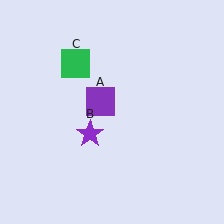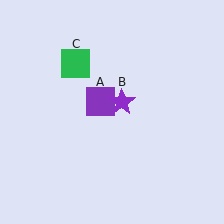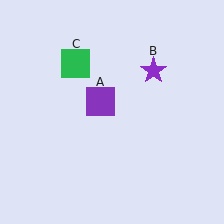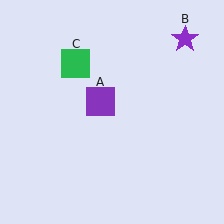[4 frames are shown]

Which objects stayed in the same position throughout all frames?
Purple square (object A) and green square (object C) remained stationary.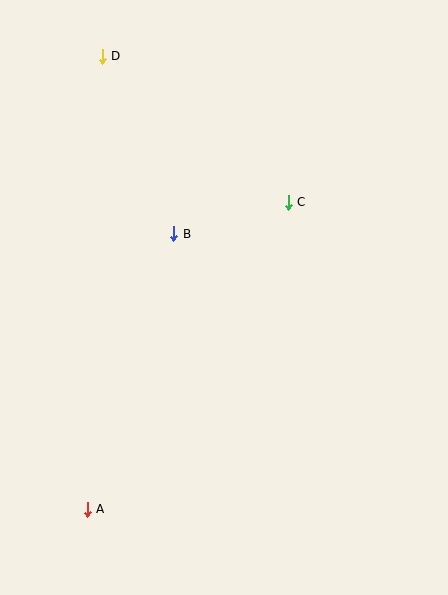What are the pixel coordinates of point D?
Point D is at (102, 56).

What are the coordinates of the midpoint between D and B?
The midpoint between D and B is at (138, 145).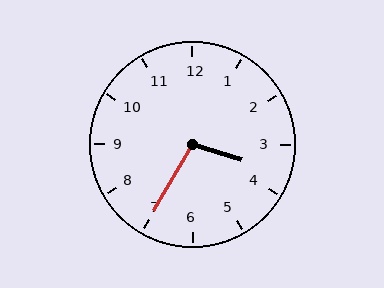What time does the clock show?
3:35.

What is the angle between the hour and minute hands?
Approximately 102 degrees.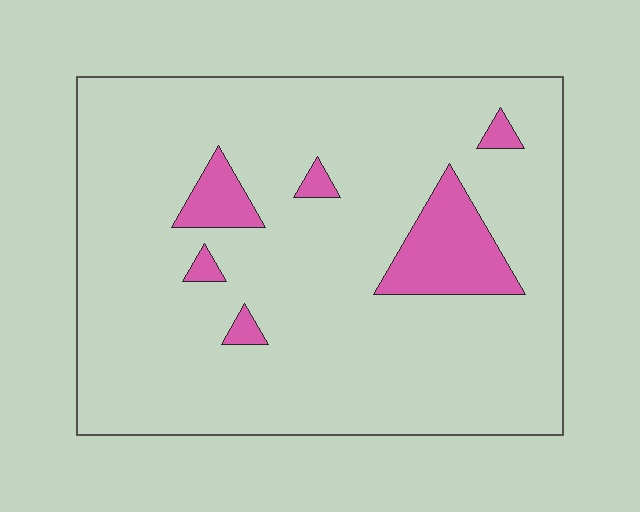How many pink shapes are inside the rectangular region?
6.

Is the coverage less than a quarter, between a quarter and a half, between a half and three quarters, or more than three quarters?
Less than a quarter.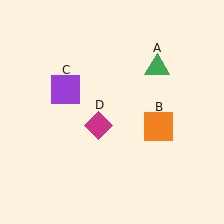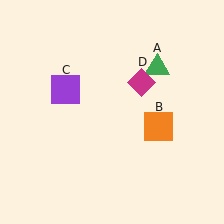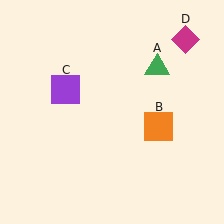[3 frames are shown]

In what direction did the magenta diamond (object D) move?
The magenta diamond (object D) moved up and to the right.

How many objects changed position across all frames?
1 object changed position: magenta diamond (object D).